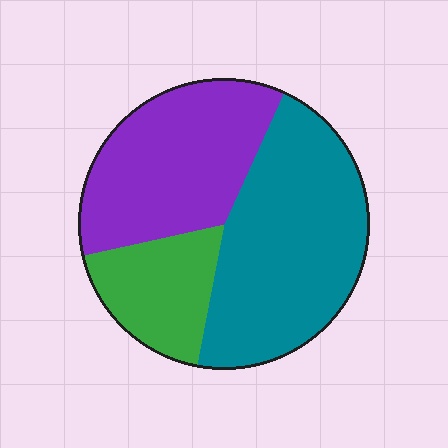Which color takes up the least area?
Green, at roughly 20%.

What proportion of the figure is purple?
Purple covers around 35% of the figure.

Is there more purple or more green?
Purple.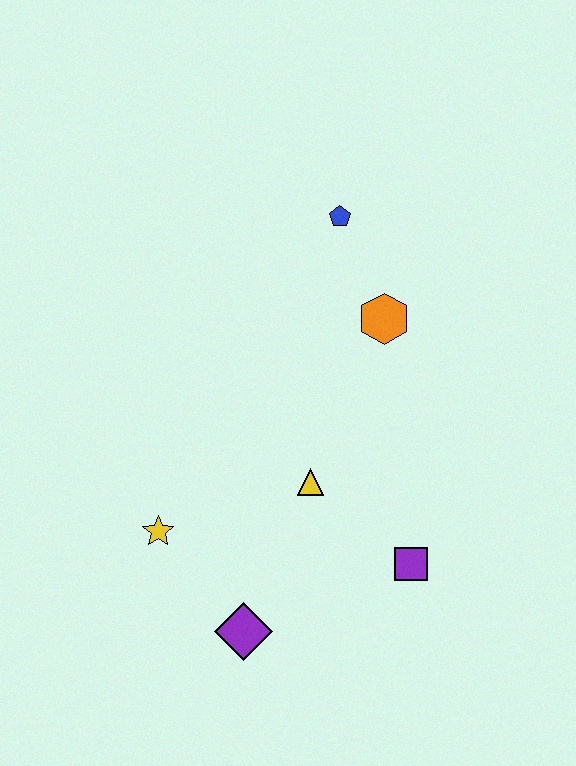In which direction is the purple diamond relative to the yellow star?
The purple diamond is below the yellow star.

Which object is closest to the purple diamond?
The yellow star is closest to the purple diamond.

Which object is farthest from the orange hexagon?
The purple diamond is farthest from the orange hexagon.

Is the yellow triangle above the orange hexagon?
No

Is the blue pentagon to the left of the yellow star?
No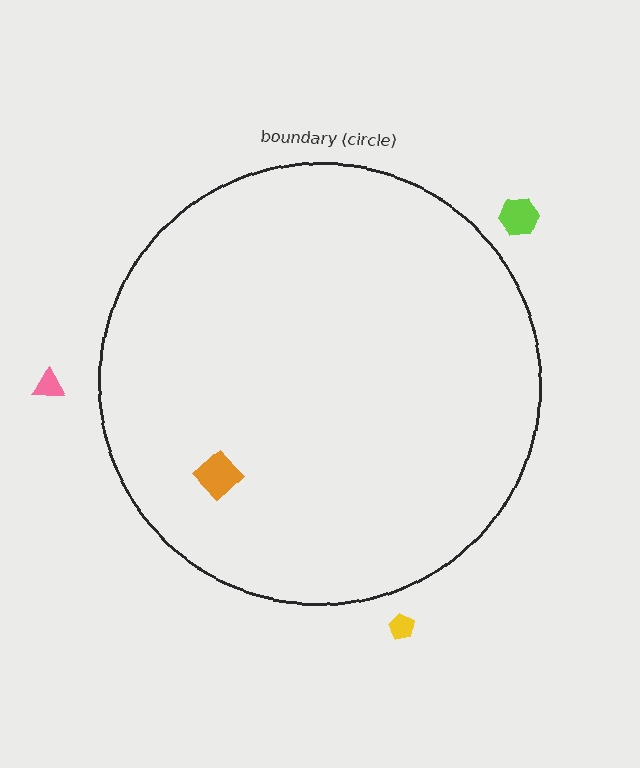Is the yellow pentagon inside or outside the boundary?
Outside.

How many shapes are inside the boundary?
1 inside, 3 outside.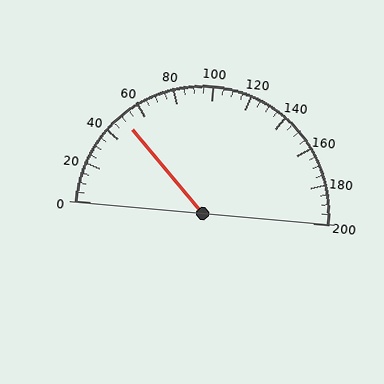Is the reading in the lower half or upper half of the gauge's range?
The reading is in the lower half of the range (0 to 200).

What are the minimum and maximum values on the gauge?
The gauge ranges from 0 to 200.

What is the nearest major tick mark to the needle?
The nearest major tick mark is 40.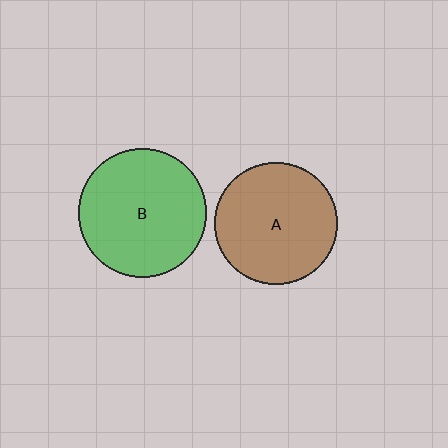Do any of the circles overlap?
No, none of the circles overlap.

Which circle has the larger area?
Circle B (green).